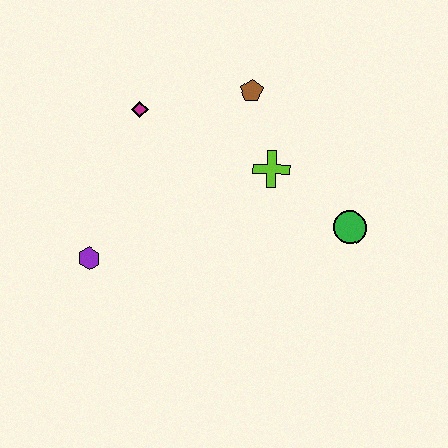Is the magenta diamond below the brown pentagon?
Yes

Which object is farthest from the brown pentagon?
The purple hexagon is farthest from the brown pentagon.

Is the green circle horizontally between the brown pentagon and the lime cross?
No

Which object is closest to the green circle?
The lime cross is closest to the green circle.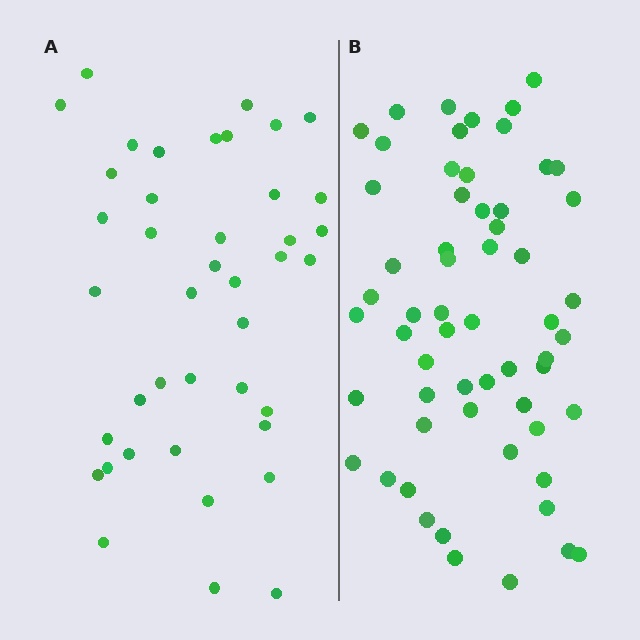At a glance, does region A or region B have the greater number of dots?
Region B (the right region) has more dots.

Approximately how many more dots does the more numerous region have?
Region B has approximately 20 more dots than region A.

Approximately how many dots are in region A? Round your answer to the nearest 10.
About 40 dots. (The exact count is 41, which rounds to 40.)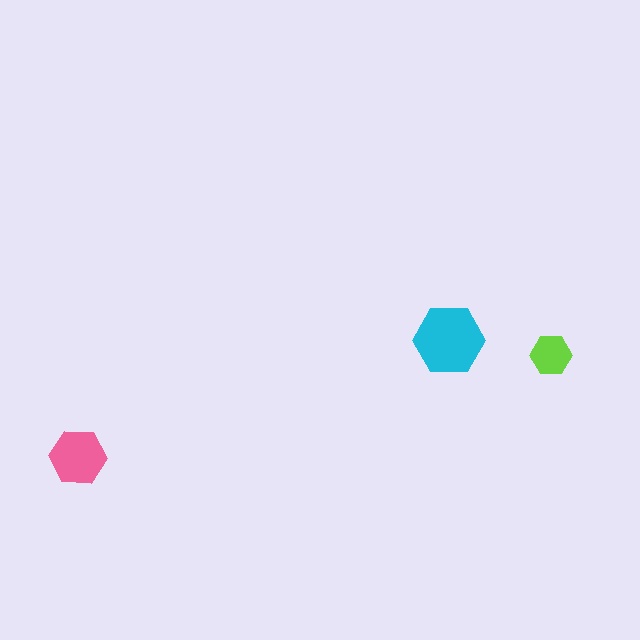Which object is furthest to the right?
The lime hexagon is rightmost.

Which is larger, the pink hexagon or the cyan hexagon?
The cyan one.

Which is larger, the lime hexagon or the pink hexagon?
The pink one.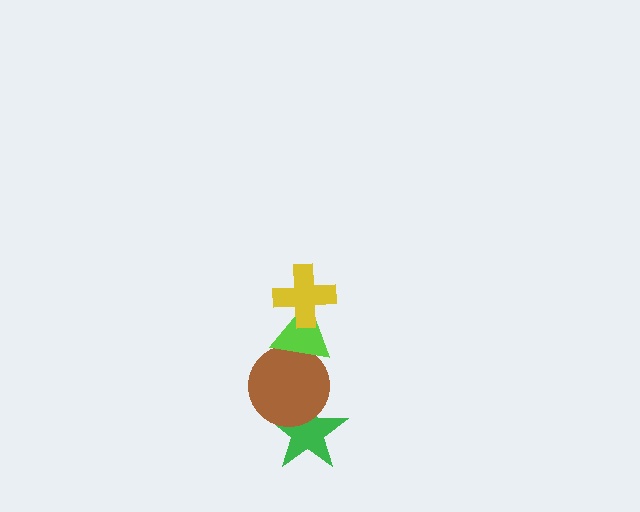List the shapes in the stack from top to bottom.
From top to bottom: the yellow cross, the lime triangle, the brown circle, the green star.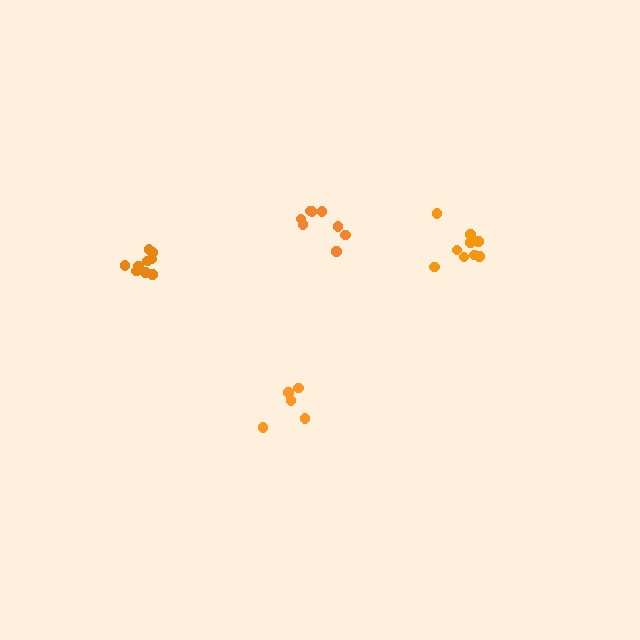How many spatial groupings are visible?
There are 4 spatial groupings.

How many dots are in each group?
Group 1: 8 dots, Group 2: 5 dots, Group 3: 9 dots, Group 4: 9 dots (31 total).